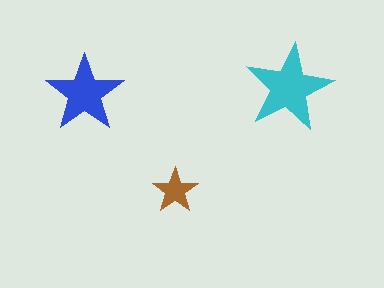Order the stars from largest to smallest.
the cyan one, the blue one, the brown one.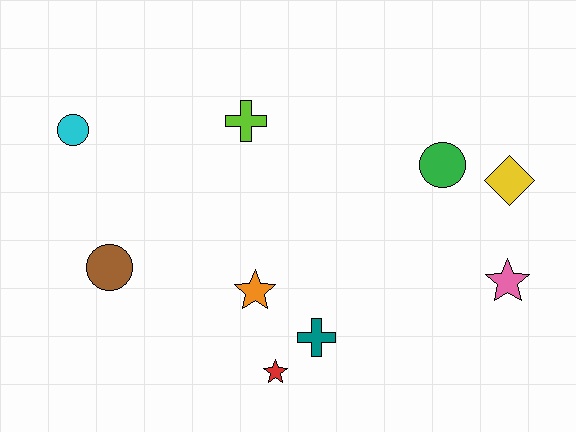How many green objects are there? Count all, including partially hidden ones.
There is 1 green object.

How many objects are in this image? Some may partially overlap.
There are 9 objects.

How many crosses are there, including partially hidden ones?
There are 2 crosses.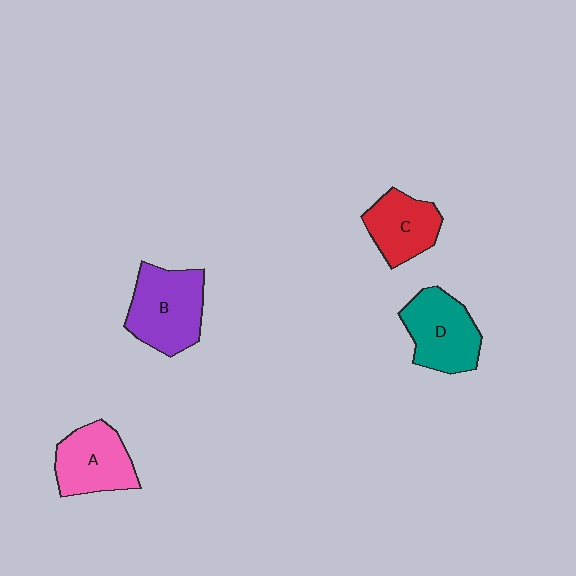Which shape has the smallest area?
Shape C (red).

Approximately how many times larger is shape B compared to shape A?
Approximately 1.2 times.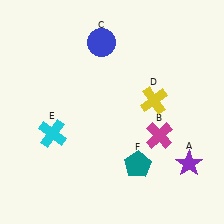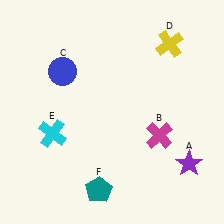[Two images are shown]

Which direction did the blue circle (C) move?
The blue circle (C) moved left.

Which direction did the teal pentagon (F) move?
The teal pentagon (F) moved left.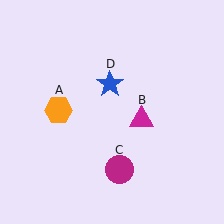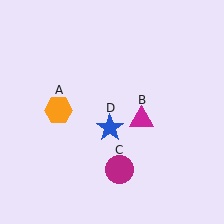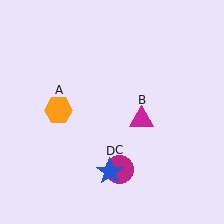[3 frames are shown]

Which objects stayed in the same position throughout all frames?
Orange hexagon (object A) and magenta triangle (object B) and magenta circle (object C) remained stationary.